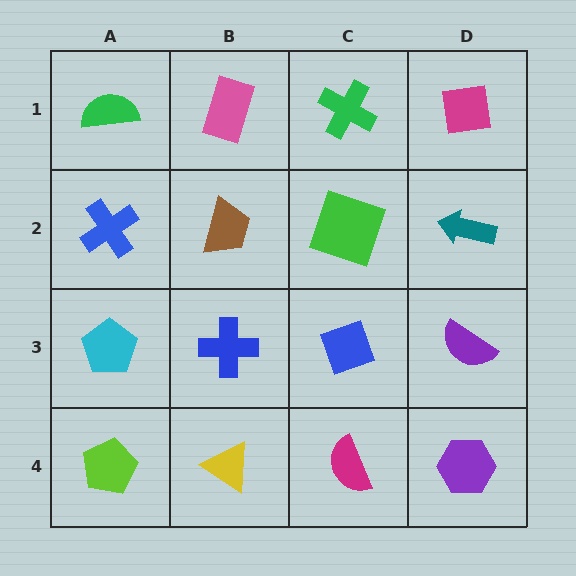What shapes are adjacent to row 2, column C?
A green cross (row 1, column C), a blue diamond (row 3, column C), a brown trapezoid (row 2, column B), a teal arrow (row 2, column D).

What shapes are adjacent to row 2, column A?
A green semicircle (row 1, column A), a cyan pentagon (row 3, column A), a brown trapezoid (row 2, column B).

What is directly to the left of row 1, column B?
A green semicircle.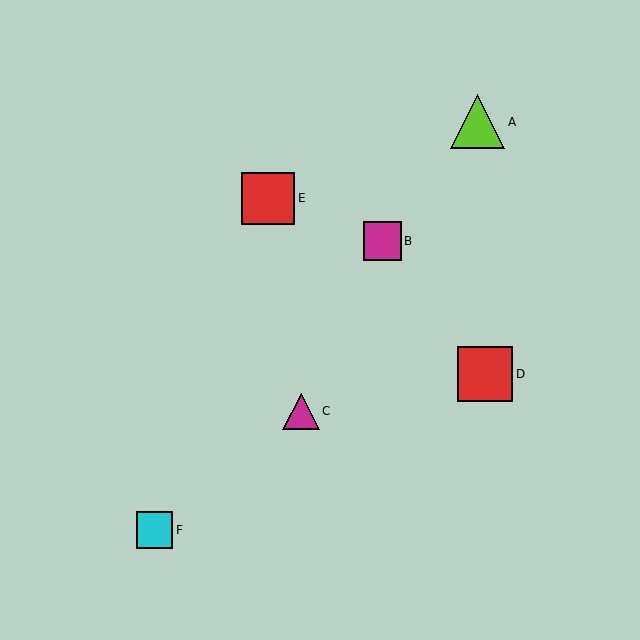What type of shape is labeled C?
Shape C is a magenta triangle.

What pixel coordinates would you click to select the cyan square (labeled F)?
Click at (154, 530) to select the cyan square F.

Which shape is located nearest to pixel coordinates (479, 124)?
The lime triangle (labeled A) at (478, 122) is nearest to that location.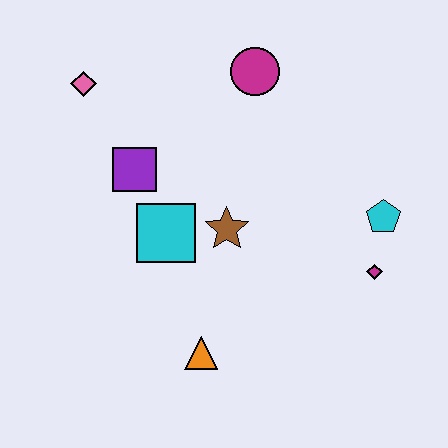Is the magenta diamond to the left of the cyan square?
No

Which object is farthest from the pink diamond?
The magenta diamond is farthest from the pink diamond.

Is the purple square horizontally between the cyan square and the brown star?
No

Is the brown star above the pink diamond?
No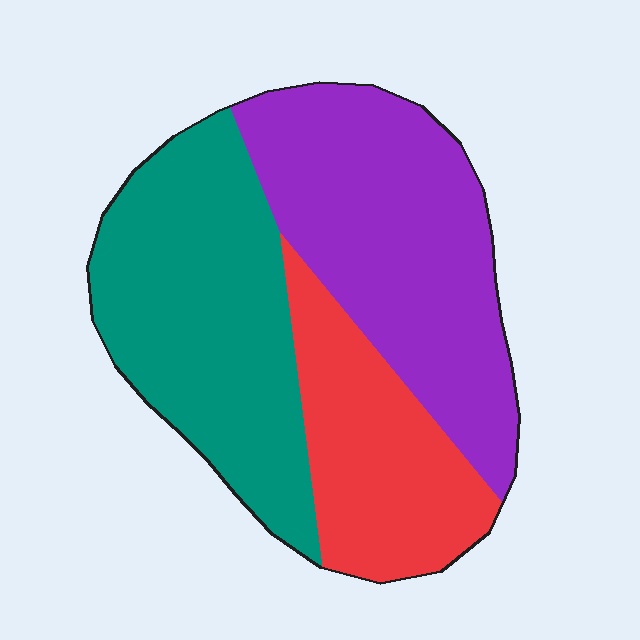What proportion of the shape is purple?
Purple takes up about two fifths (2/5) of the shape.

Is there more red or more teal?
Teal.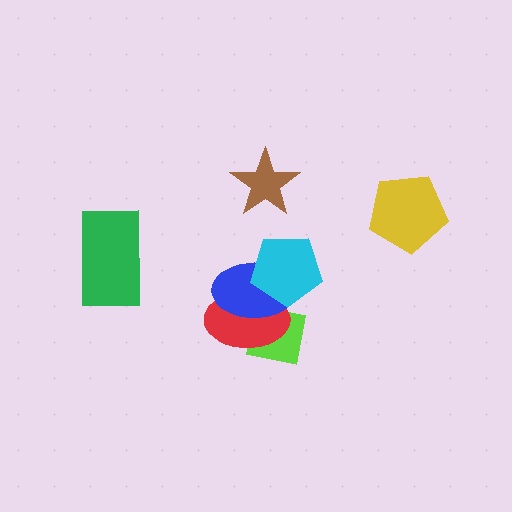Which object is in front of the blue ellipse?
The cyan pentagon is in front of the blue ellipse.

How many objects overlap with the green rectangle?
0 objects overlap with the green rectangle.